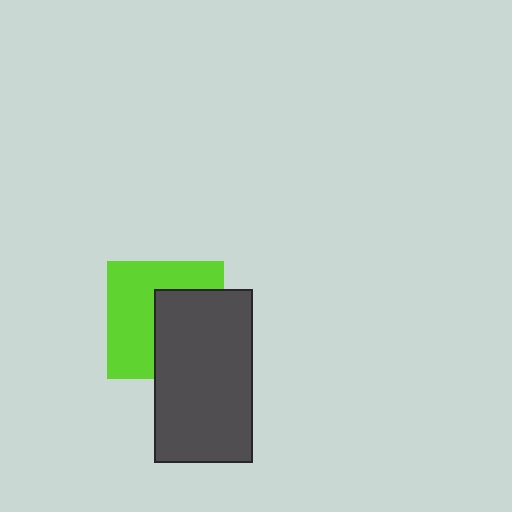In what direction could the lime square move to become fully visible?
The lime square could move left. That would shift it out from behind the dark gray rectangle entirely.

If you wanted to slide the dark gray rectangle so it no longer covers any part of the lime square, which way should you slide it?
Slide it right — that is the most direct way to separate the two shapes.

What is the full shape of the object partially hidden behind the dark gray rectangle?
The partially hidden object is a lime square.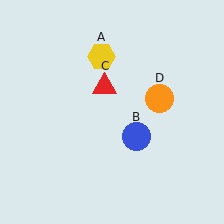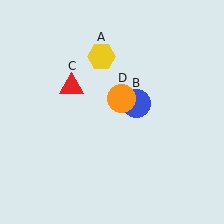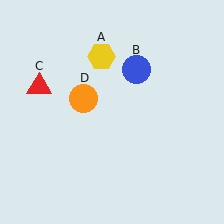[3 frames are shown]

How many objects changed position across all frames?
3 objects changed position: blue circle (object B), red triangle (object C), orange circle (object D).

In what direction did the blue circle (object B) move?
The blue circle (object B) moved up.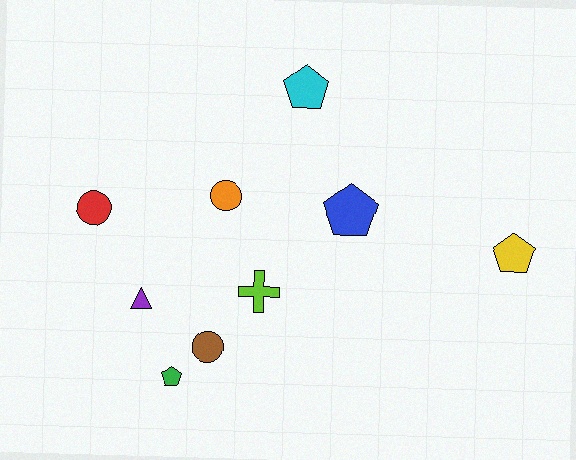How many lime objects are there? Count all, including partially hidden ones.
There is 1 lime object.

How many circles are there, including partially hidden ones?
There are 3 circles.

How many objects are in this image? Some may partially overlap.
There are 9 objects.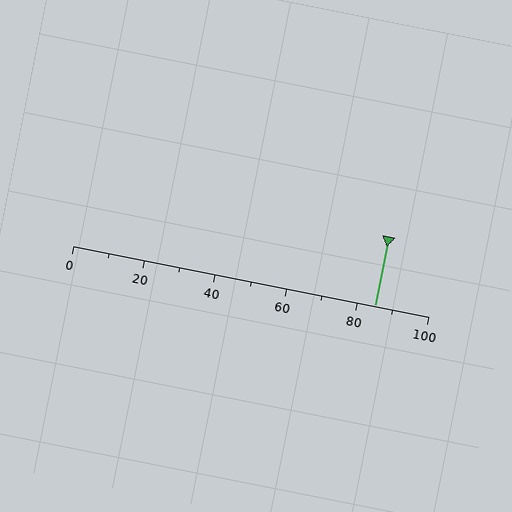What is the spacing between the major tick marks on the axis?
The major ticks are spaced 20 apart.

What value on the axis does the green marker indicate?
The marker indicates approximately 85.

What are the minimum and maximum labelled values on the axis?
The axis runs from 0 to 100.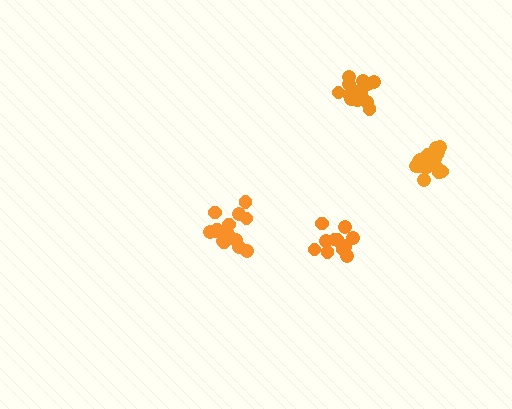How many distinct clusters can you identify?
There are 4 distinct clusters.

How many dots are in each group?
Group 1: 19 dots, Group 2: 15 dots, Group 3: 13 dots, Group 4: 16 dots (63 total).